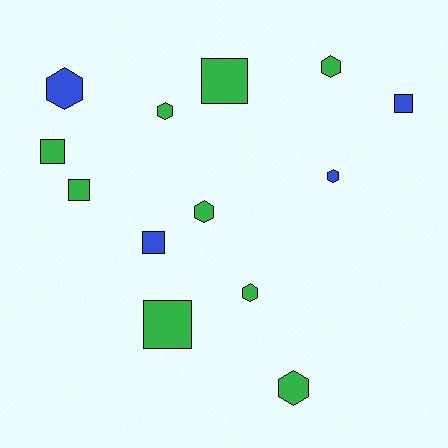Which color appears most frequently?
Green, with 9 objects.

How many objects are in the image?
There are 13 objects.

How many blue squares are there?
There are 2 blue squares.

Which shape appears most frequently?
Hexagon, with 7 objects.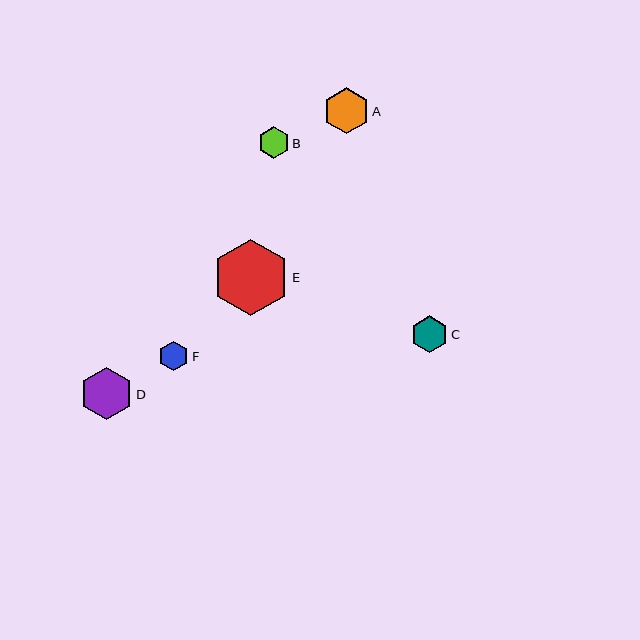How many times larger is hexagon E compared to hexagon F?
Hexagon E is approximately 2.6 times the size of hexagon F.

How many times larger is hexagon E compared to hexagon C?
Hexagon E is approximately 2.1 times the size of hexagon C.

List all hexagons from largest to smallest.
From largest to smallest: E, D, A, C, B, F.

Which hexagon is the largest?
Hexagon E is the largest with a size of approximately 77 pixels.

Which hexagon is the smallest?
Hexagon F is the smallest with a size of approximately 30 pixels.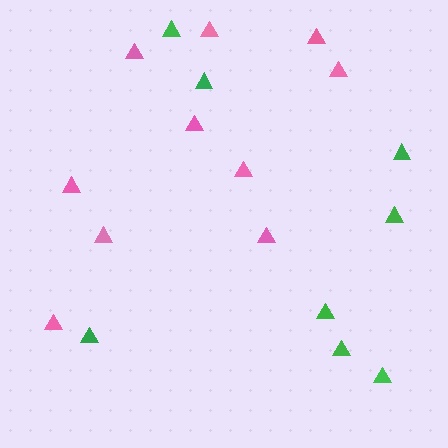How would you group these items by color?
There are 2 groups: one group of green triangles (8) and one group of pink triangles (10).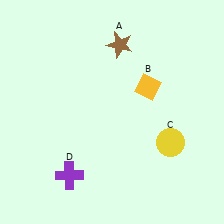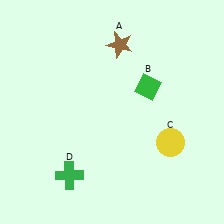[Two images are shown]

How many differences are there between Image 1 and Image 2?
There are 2 differences between the two images.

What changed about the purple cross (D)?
In Image 1, D is purple. In Image 2, it changed to green.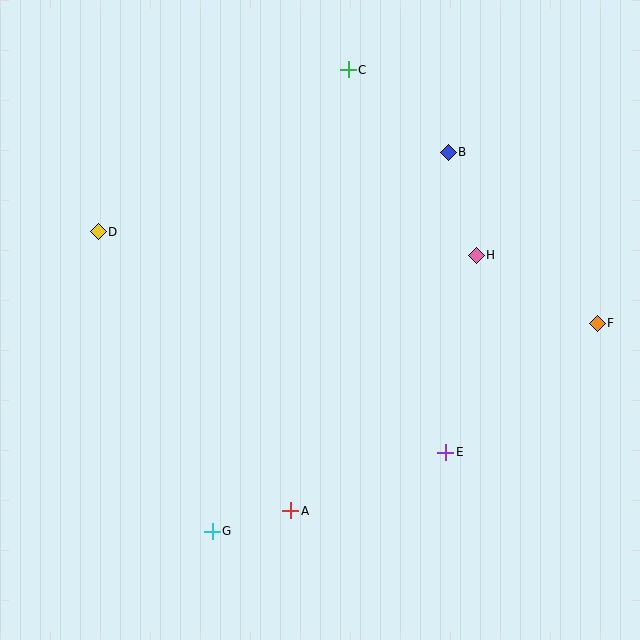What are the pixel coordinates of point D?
Point D is at (98, 232).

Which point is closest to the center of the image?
Point H at (476, 255) is closest to the center.